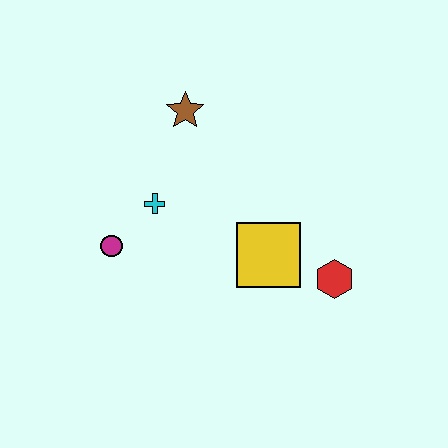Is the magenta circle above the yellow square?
Yes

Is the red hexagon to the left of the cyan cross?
No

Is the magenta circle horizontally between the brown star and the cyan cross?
No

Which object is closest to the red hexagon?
The yellow square is closest to the red hexagon.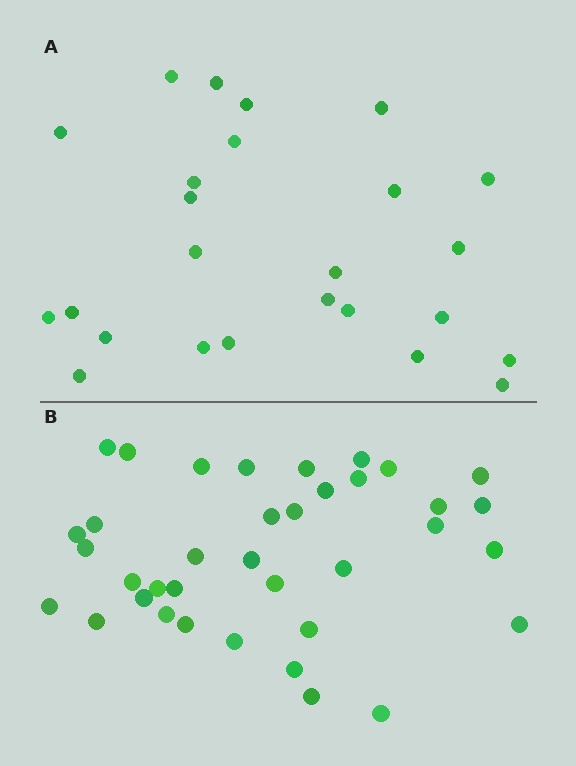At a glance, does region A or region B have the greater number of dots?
Region B (the bottom region) has more dots.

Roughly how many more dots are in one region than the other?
Region B has roughly 12 or so more dots than region A.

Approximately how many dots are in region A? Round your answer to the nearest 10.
About 20 dots. (The exact count is 25, which rounds to 20.)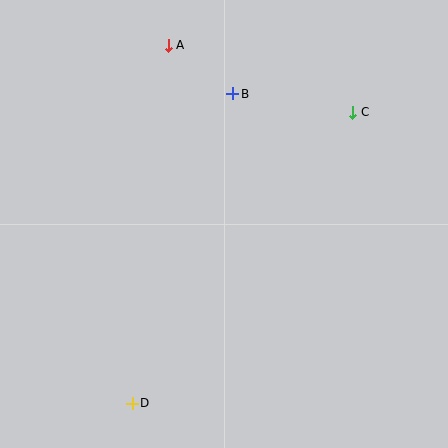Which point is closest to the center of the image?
Point B at (233, 94) is closest to the center.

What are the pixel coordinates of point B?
Point B is at (233, 94).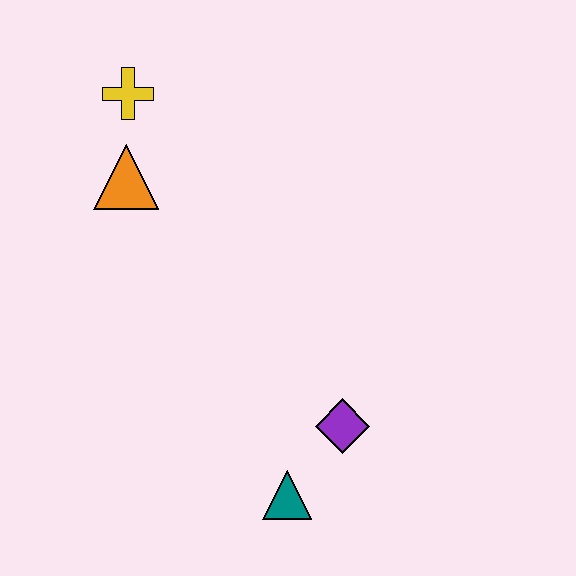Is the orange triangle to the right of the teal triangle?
No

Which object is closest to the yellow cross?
The orange triangle is closest to the yellow cross.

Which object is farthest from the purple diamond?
The yellow cross is farthest from the purple diamond.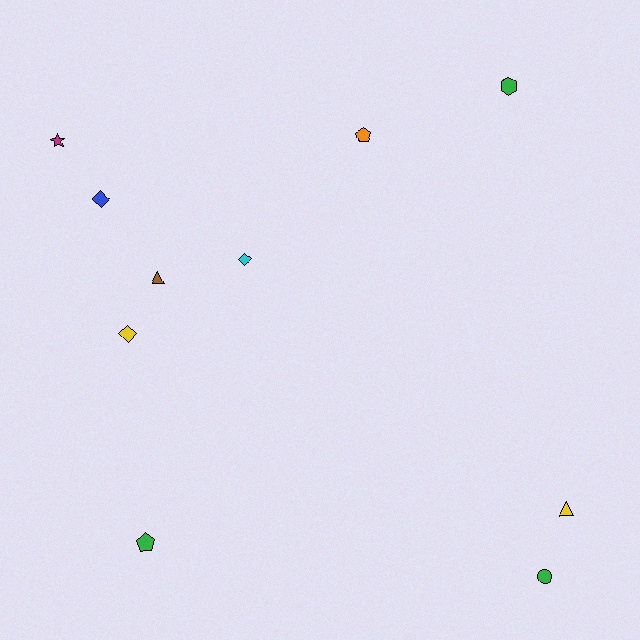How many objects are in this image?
There are 10 objects.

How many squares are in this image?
There are no squares.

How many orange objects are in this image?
There is 1 orange object.